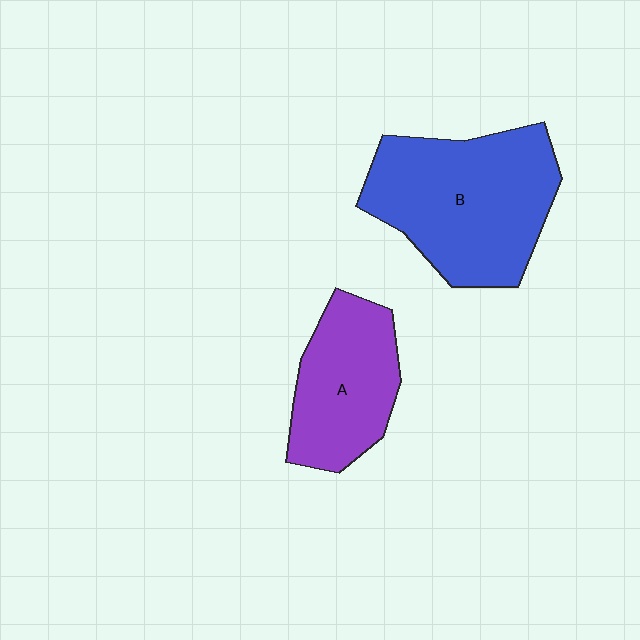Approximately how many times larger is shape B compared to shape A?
Approximately 1.6 times.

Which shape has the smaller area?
Shape A (purple).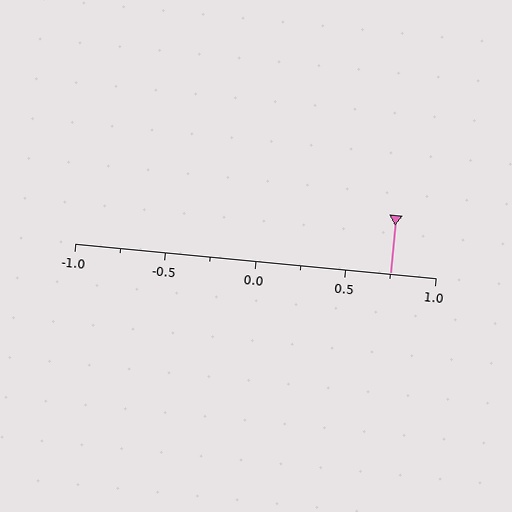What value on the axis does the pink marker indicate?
The marker indicates approximately 0.75.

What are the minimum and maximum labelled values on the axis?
The axis runs from -1.0 to 1.0.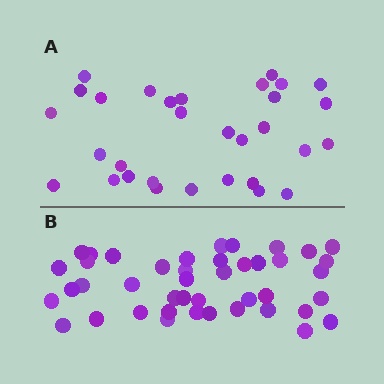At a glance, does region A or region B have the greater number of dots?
Region B (the bottom region) has more dots.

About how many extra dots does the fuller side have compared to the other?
Region B has roughly 12 or so more dots than region A.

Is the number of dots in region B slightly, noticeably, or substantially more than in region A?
Region B has noticeably more, but not dramatically so. The ratio is roughly 1.4 to 1.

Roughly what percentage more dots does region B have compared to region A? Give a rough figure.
About 40% more.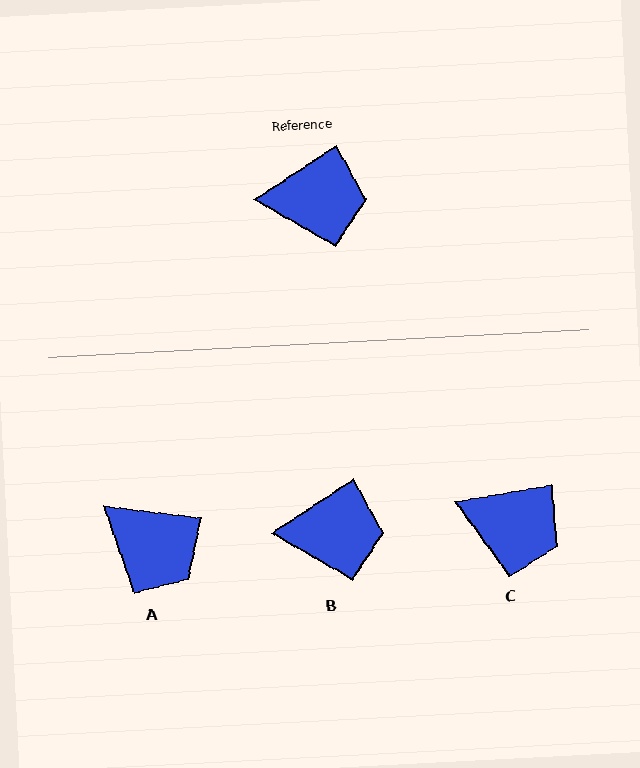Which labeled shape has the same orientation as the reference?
B.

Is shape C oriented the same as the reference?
No, it is off by about 24 degrees.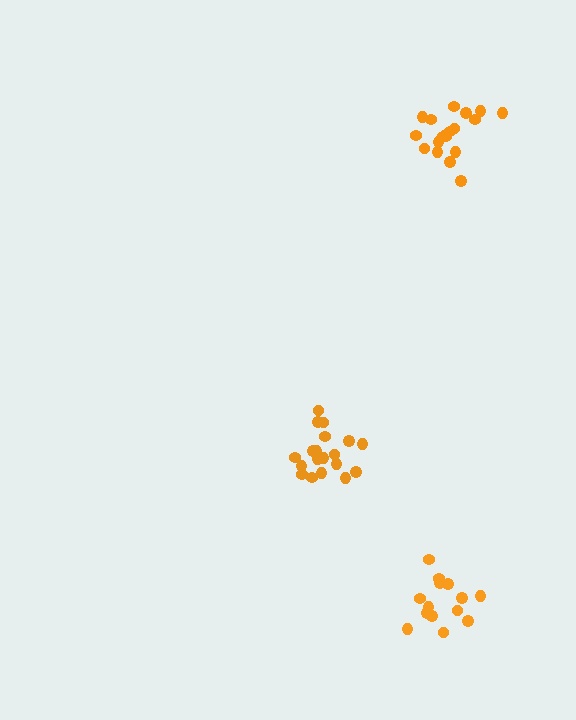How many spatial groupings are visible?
There are 3 spatial groupings.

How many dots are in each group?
Group 1: 19 dots, Group 2: 19 dots, Group 3: 14 dots (52 total).